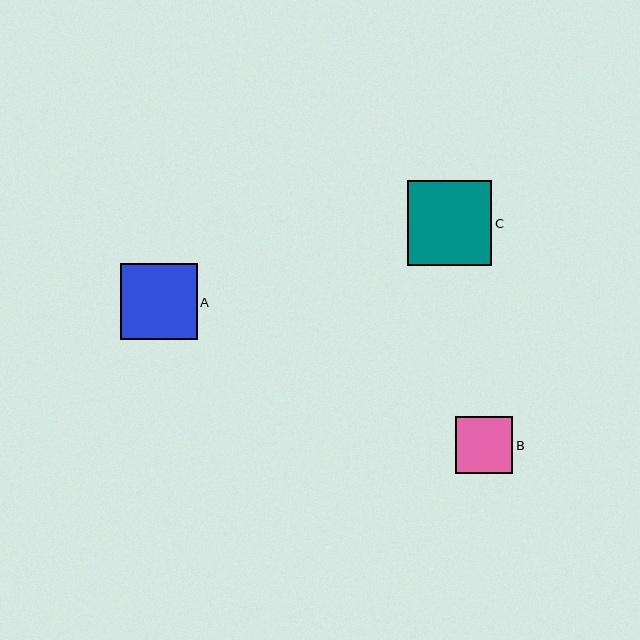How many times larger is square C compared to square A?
Square C is approximately 1.1 times the size of square A.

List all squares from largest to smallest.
From largest to smallest: C, A, B.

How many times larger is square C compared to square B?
Square C is approximately 1.5 times the size of square B.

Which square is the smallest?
Square B is the smallest with a size of approximately 57 pixels.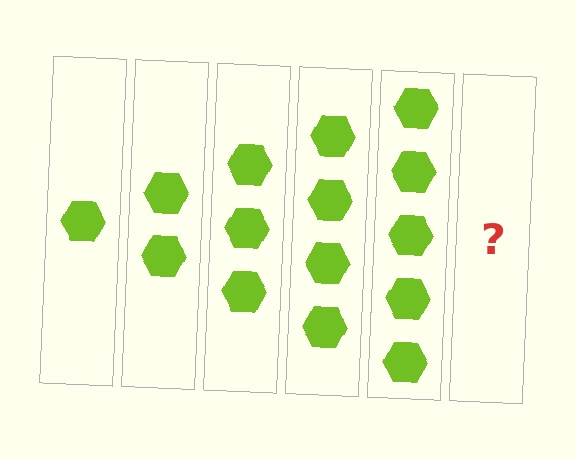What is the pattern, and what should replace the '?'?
The pattern is that each step adds one more hexagon. The '?' should be 6 hexagons.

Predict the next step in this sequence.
The next step is 6 hexagons.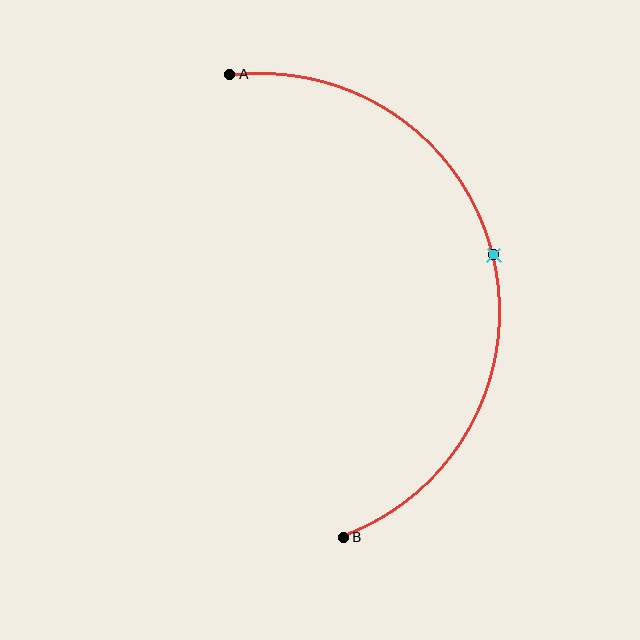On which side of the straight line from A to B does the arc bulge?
The arc bulges to the right of the straight line connecting A and B.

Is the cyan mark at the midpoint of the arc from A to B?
Yes. The cyan mark lies on the arc at equal arc-length from both A and B — it is the arc midpoint.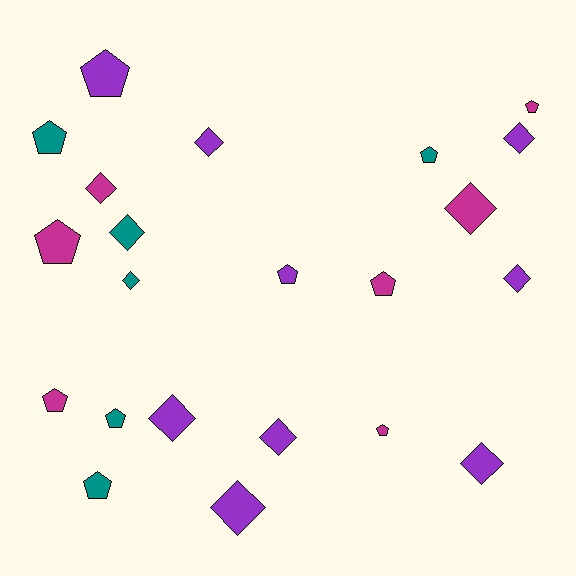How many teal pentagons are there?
There are 4 teal pentagons.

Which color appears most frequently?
Purple, with 9 objects.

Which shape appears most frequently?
Pentagon, with 11 objects.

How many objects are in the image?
There are 22 objects.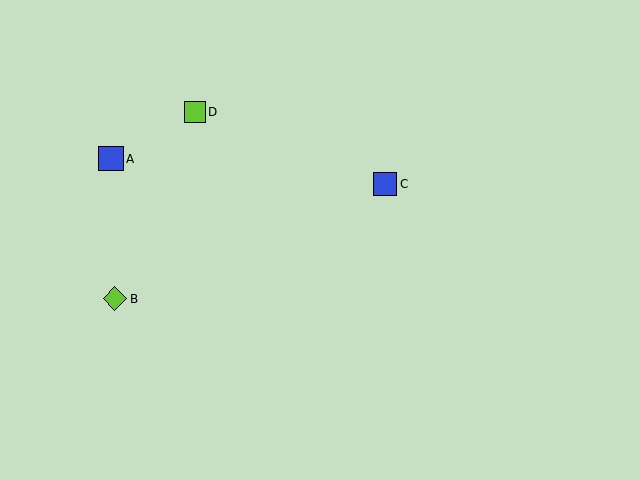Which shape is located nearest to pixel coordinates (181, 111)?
The lime square (labeled D) at (195, 112) is nearest to that location.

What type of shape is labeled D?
Shape D is a lime square.